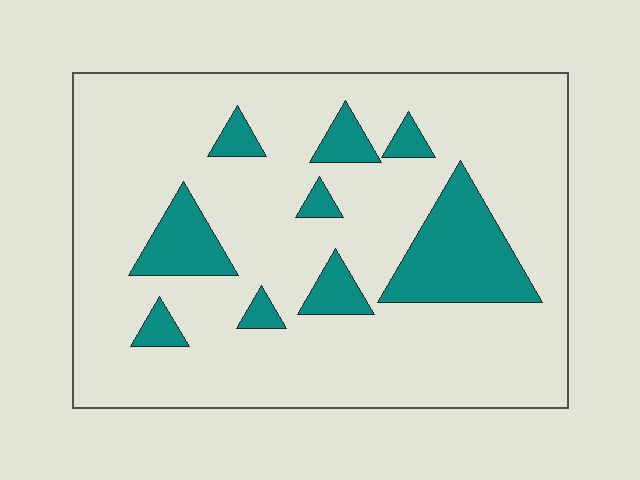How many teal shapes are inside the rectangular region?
9.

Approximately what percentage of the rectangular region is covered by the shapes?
Approximately 15%.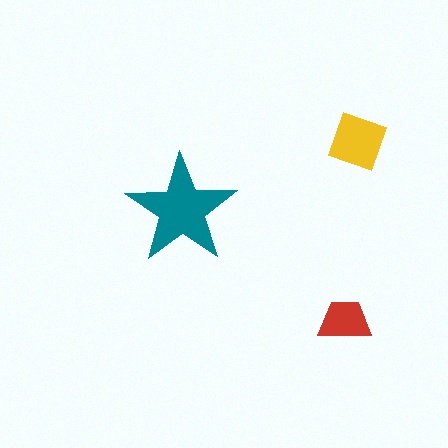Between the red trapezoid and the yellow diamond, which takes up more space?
The yellow diamond.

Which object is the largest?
The teal star.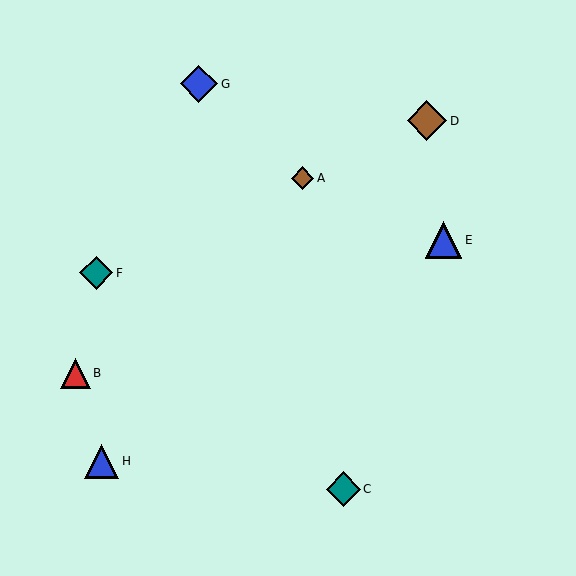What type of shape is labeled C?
Shape C is a teal diamond.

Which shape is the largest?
The brown diamond (labeled D) is the largest.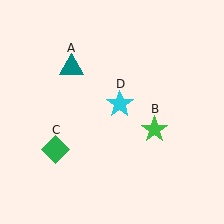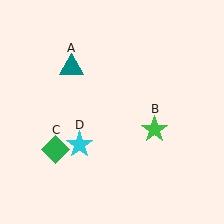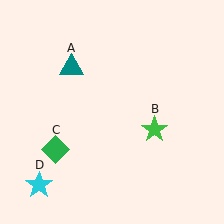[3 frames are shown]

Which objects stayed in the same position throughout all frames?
Teal triangle (object A) and green star (object B) and green diamond (object C) remained stationary.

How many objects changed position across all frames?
1 object changed position: cyan star (object D).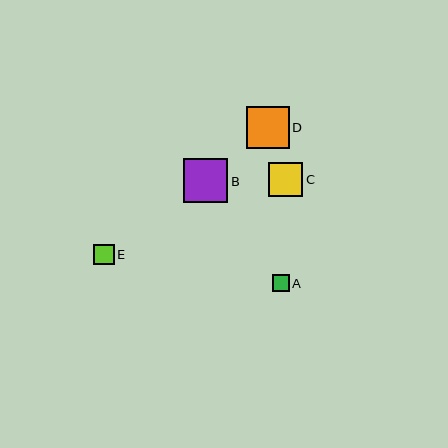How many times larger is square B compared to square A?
Square B is approximately 2.5 times the size of square A.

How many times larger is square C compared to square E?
Square C is approximately 1.7 times the size of square E.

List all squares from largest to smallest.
From largest to smallest: B, D, C, E, A.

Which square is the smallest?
Square A is the smallest with a size of approximately 17 pixels.